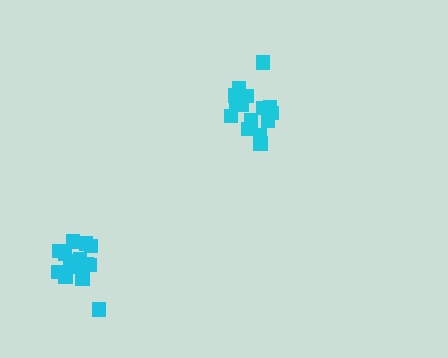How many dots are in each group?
Group 1: 15 dots, Group 2: 16 dots (31 total).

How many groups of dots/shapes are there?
There are 2 groups.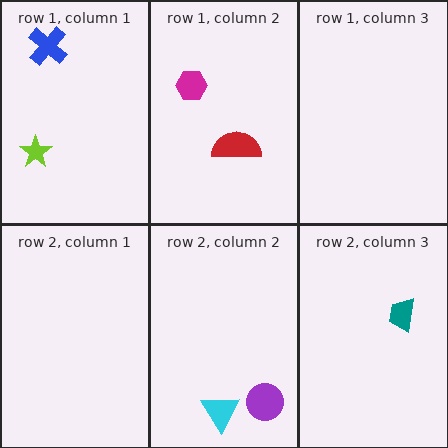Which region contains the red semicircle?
The row 1, column 2 region.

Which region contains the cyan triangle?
The row 2, column 2 region.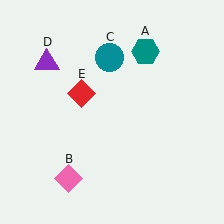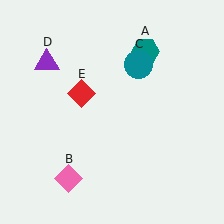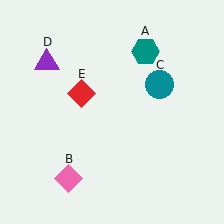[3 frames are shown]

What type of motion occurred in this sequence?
The teal circle (object C) rotated clockwise around the center of the scene.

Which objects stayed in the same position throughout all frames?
Teal hexagon (object A) and pink diamond (object B) and purple triangle (object D) and red diamond (object E) remained stationary.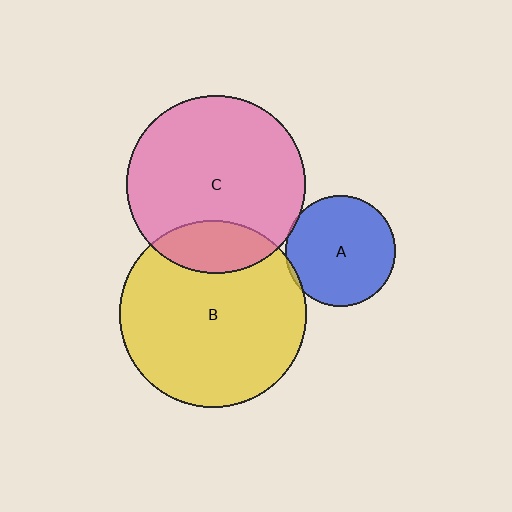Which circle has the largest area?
Circle B (yellow).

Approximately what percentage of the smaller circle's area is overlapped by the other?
Approximately 5%.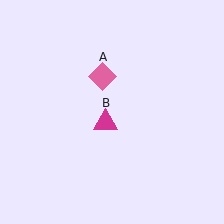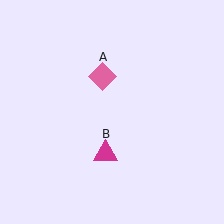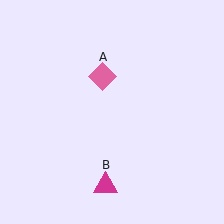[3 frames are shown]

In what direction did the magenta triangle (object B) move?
The magenta triangle (object B) moved down.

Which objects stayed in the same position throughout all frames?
Pink diamond (object A) remained stationary.